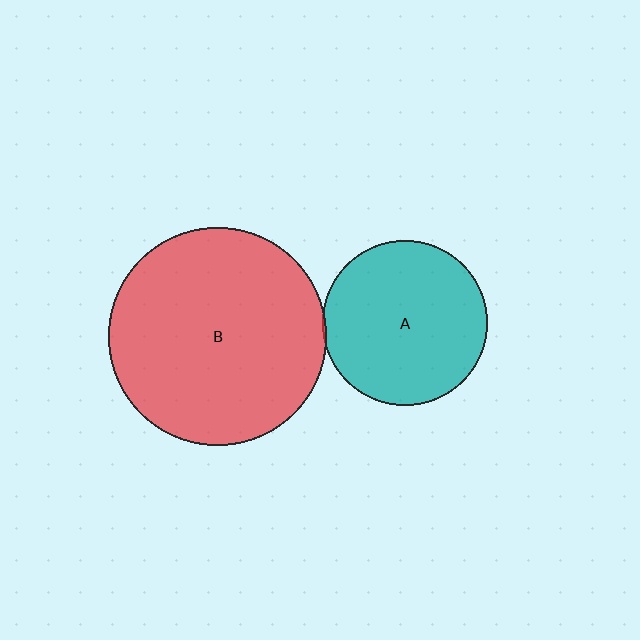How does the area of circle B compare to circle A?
Approximately 1.7 times.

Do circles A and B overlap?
Yes.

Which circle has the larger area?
Circle B (red).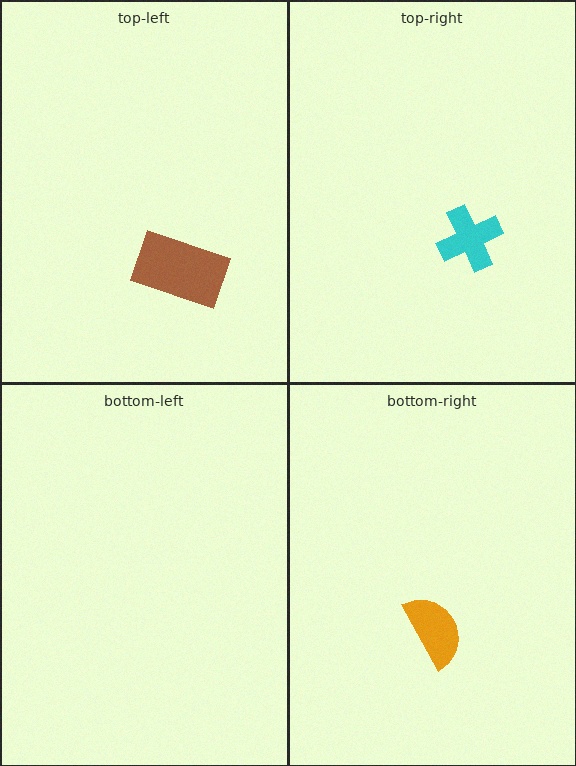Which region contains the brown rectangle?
The top-left region.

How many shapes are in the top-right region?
1.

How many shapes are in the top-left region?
1.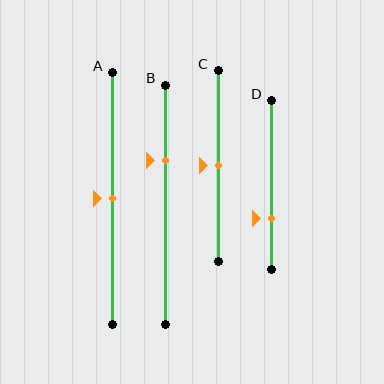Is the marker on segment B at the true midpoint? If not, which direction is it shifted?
No, the marker on segment B is shifted upward by about 18% of the segment length.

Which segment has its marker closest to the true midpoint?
Segment A has its marker closest to the true midpoint.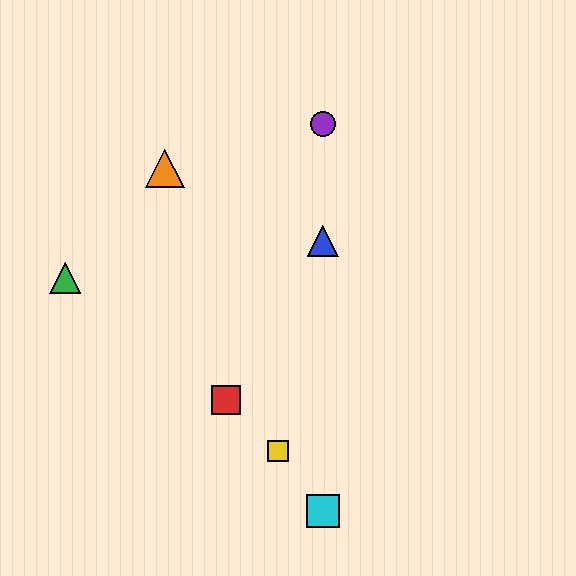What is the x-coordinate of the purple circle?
The purple circle is at x≈323.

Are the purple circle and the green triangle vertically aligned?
No, the purple circle is at x≈323 and the green triangle is at x≈65.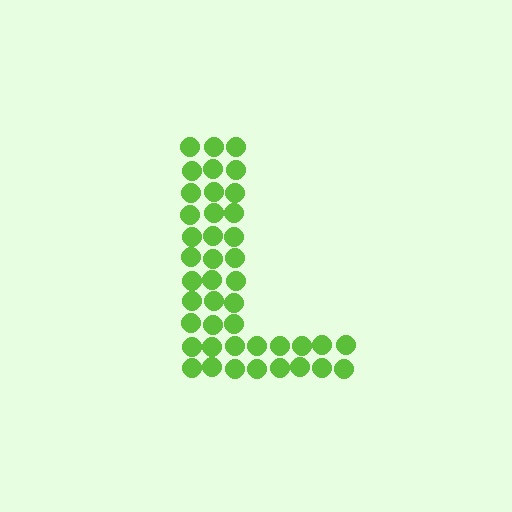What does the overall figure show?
The overall figure shows the letter L.